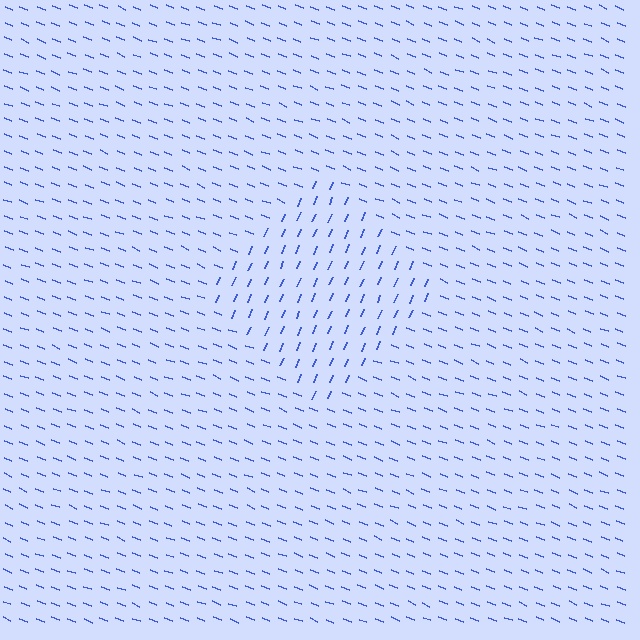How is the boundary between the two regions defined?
The boundary is defined purely by a change in line orientation (approximately 88 degrees difference). All lines are the same color and thickness.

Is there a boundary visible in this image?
Yes, there is a texture boundary formed by a change in line orientation.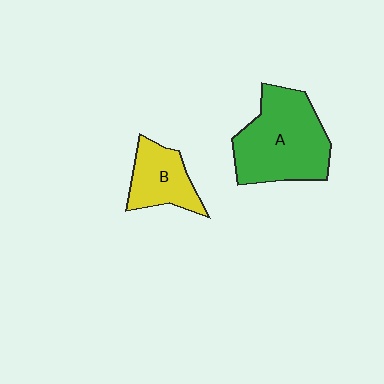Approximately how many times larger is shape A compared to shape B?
Approximately 1.9 times.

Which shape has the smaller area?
Shape B (yellow).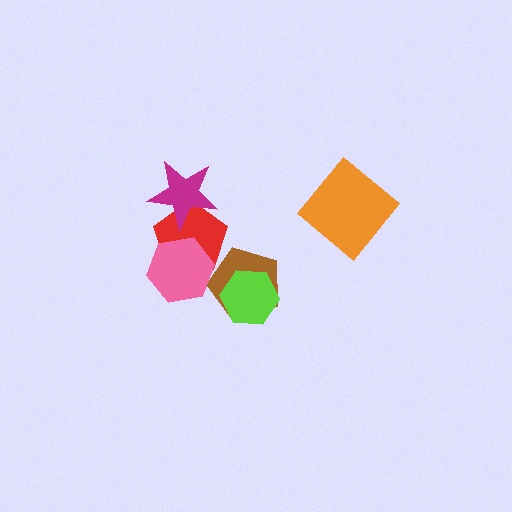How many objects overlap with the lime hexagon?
1 object overlaps with the lime hexagon.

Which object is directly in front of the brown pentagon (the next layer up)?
The pink hexagon is directly in front of the brown pentagon.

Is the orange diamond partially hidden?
No, no other shape covers it.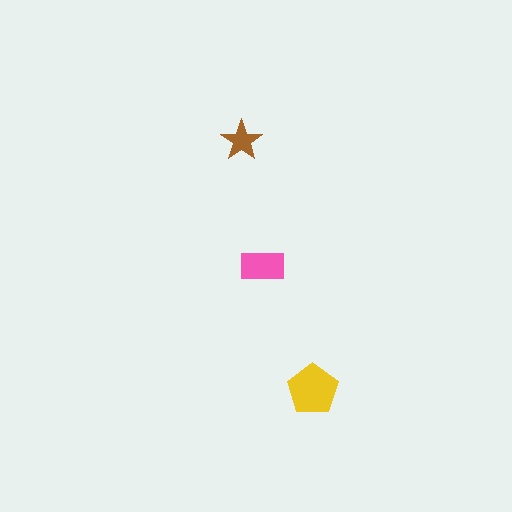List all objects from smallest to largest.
The brown star, the pink rectangle, the yellow pentagon.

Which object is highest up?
The brown star is topmost.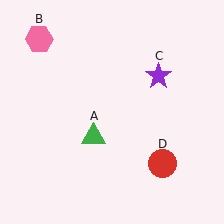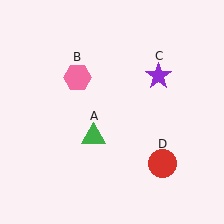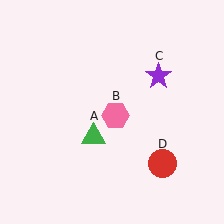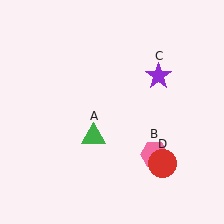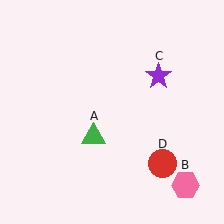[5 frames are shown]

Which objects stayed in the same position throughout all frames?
Green triangle (object A) and purple star (object C) and red circle (object D) remained stationary.